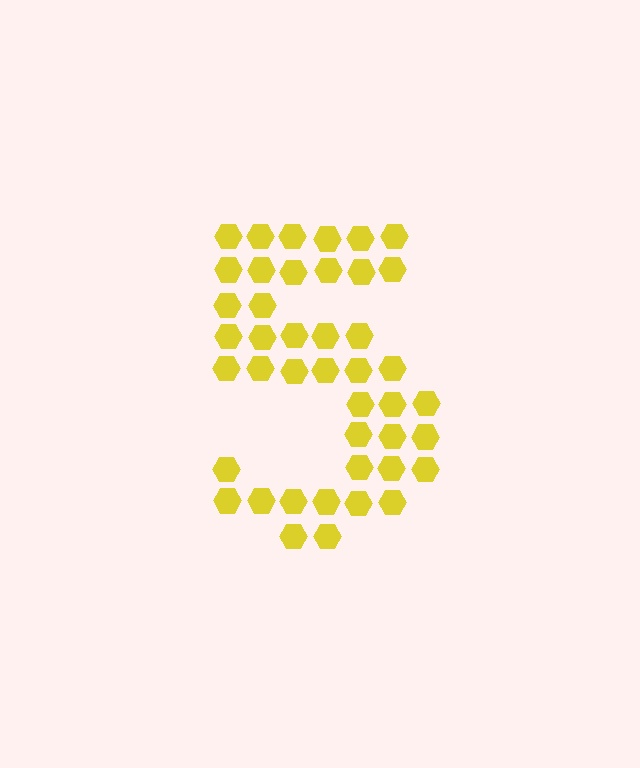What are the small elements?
The small elements are hexagons.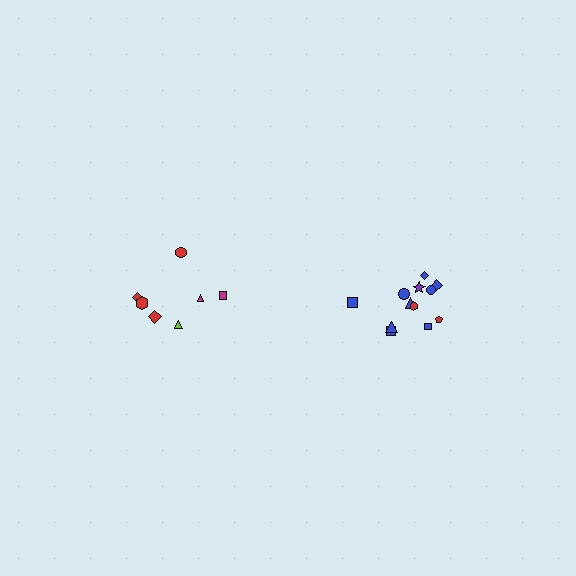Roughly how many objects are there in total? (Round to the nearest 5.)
Roughly 20 objects in total.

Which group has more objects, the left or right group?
The right group.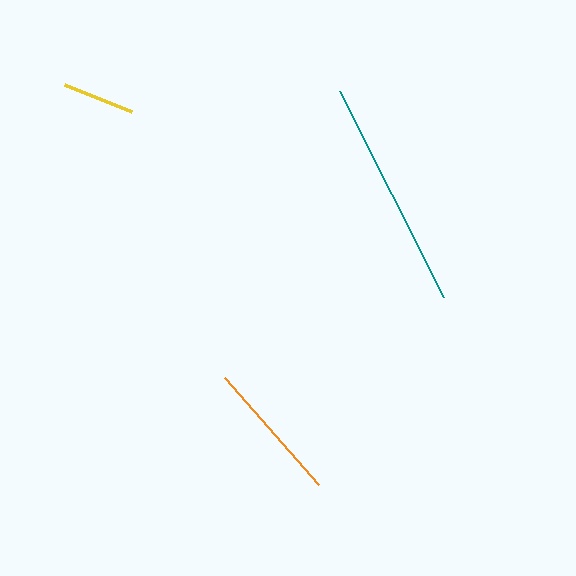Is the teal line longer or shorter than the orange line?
The teal line is longer than the orange line.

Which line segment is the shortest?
The yellow line is the shortest at approximately 72 pixels.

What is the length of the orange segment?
The orange segment is approximately 142 pixels long.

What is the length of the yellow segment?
The yellow segment is approximately 72 pixels long.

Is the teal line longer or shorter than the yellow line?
The teal line is longer than the yellow line.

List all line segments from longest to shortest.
From longest to shortest: teal, orange, yellow.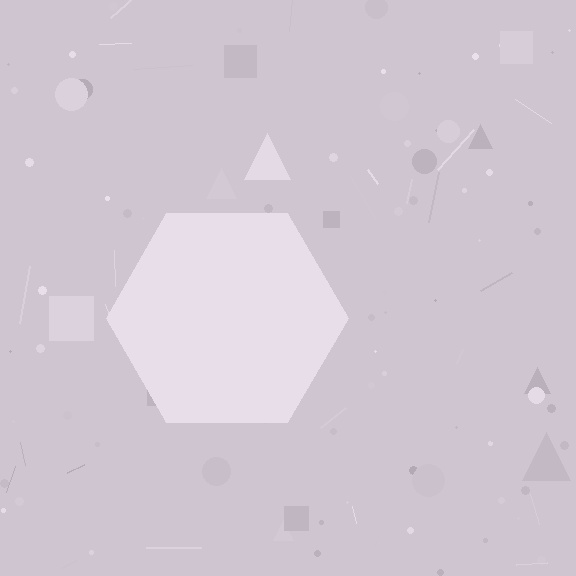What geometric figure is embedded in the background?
A hexagon is embedded in the background.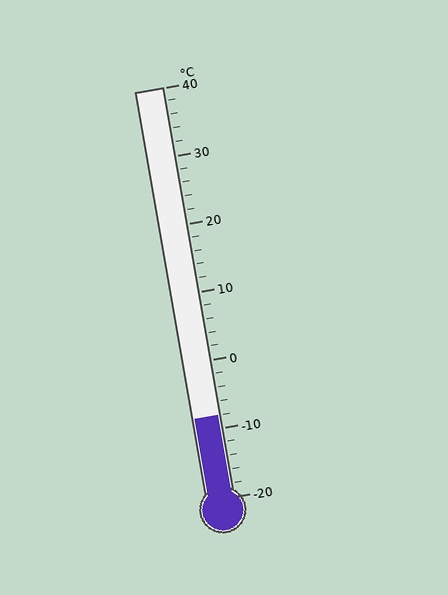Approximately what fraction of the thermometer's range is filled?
The thermometer is filled to approximately 20% of its range.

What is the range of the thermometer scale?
The thermometer scale ranges from -20°C to 40°C.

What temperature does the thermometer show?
The thermometer shows approximately -8°C.